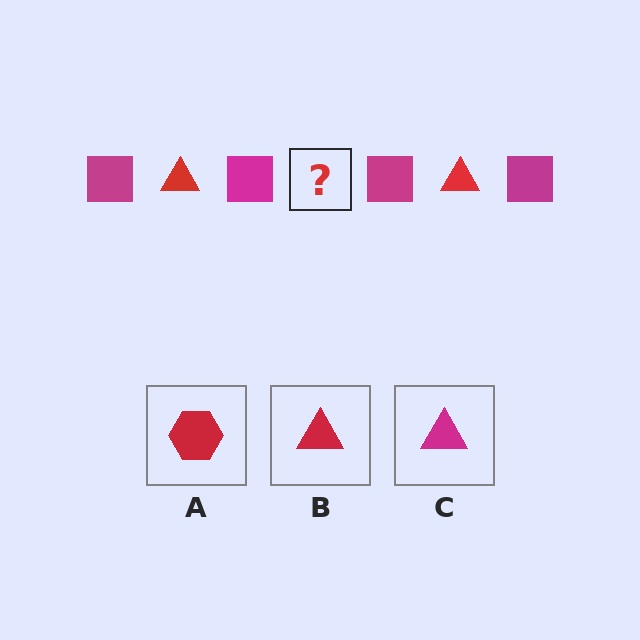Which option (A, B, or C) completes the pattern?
B.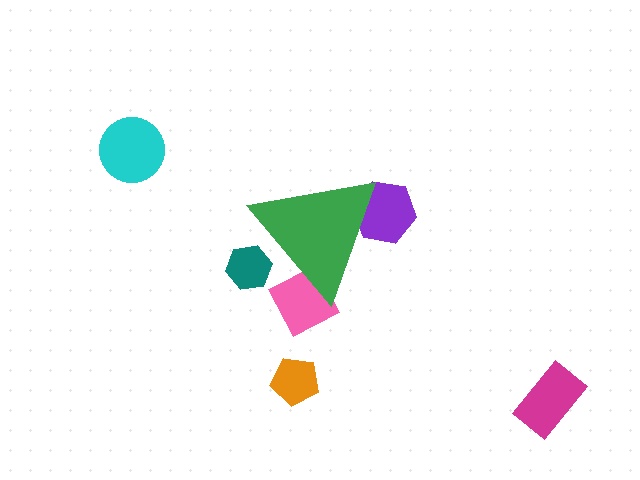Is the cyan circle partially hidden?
No, the cyan circle is fully visible.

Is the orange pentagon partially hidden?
No, the orange pentagon is fully visible.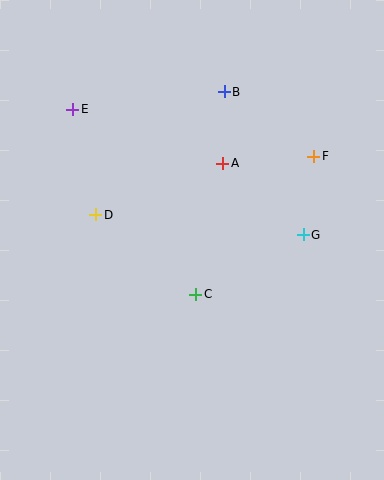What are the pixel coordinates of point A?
Point A is at (223, 163).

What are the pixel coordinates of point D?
Point D is at (96, 215).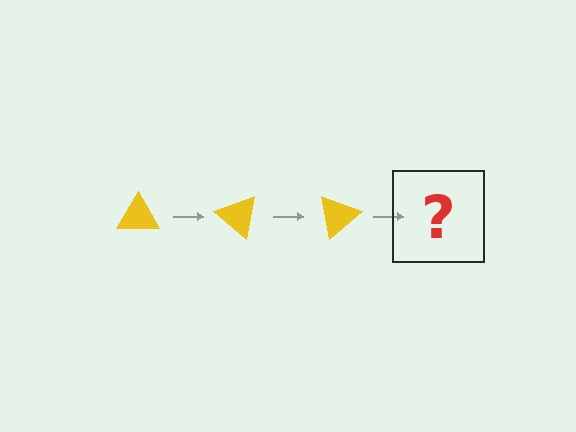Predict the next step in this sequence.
The next step is a yellow triangle rotated 120 degrees.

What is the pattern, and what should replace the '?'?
The pattern is that the triangle rotates 40 degrees each step. The '?' should be a yellow triangle rotated 120 degrees.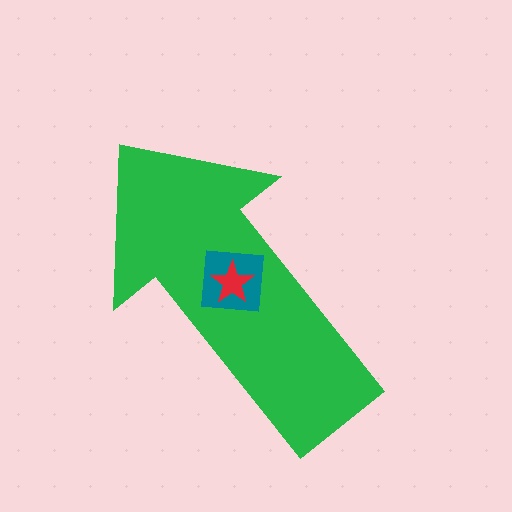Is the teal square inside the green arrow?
Yes.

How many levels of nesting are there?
3.